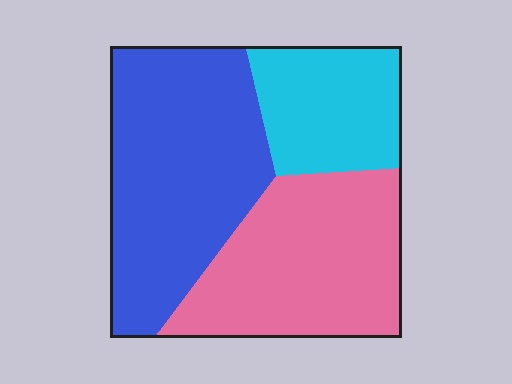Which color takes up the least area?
Cyan, at roughly 20%.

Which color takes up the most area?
Blue, at roughly 45%.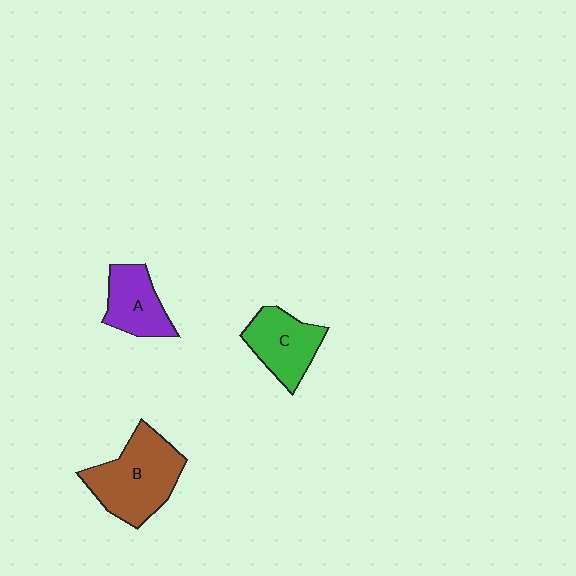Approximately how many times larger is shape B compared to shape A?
Approximately 1.6 times.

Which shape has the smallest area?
Shape A (purple).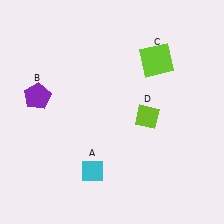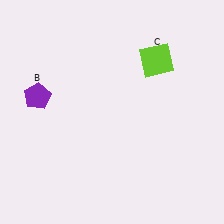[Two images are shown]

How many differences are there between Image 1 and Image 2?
There are 2 differences between the two images.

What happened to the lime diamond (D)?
The lime diamond (D) was removed in Image 2. It was in the bottom-right area of Image 1.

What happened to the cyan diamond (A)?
The cyan diamond (A) was removed in Image 2. It was in the bottom-left area of Image 1.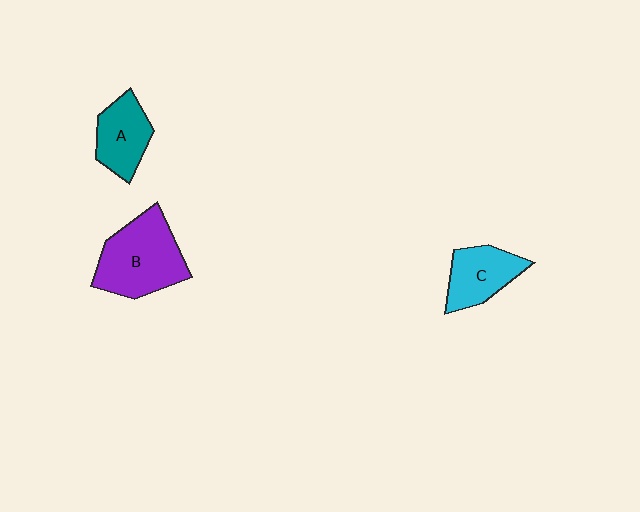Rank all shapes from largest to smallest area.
From largest to smallest: B (purple), C (cyan), A (teal).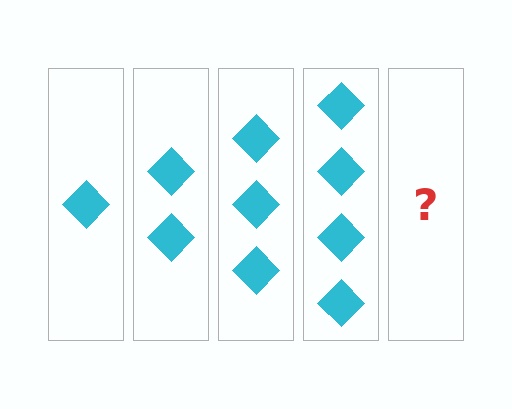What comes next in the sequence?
The next element should be 5 diamonds.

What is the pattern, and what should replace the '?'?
The pattern is that each step adds one more diamond. The '?' should be 5 diamonds.